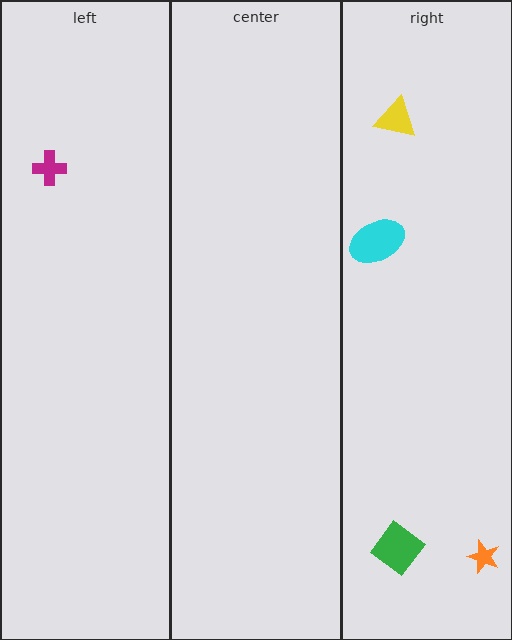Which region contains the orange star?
The right region.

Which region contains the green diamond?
The right region.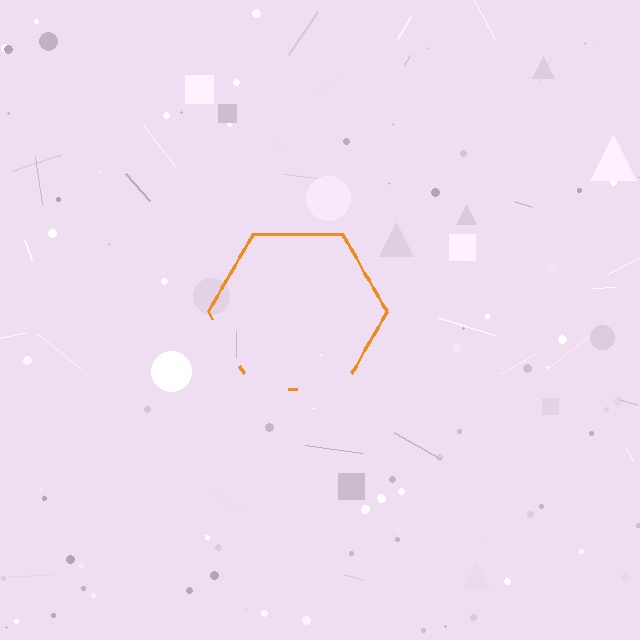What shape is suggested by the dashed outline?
The dashed outline suggests a hexagon.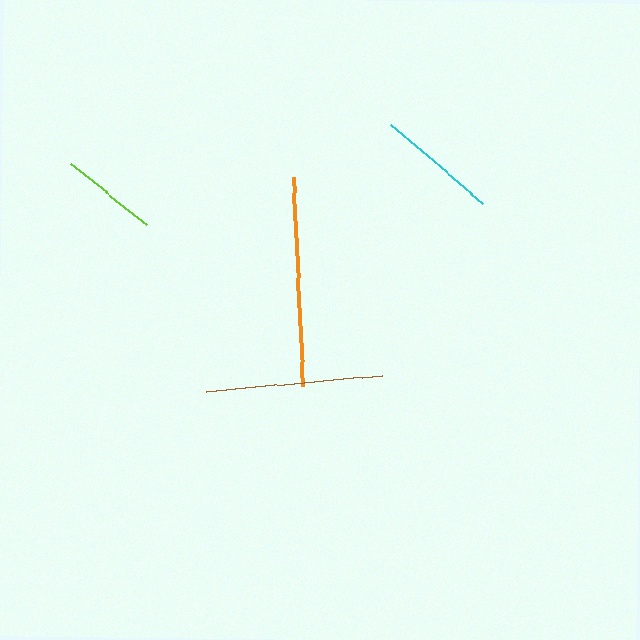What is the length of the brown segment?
The brown segment is approximately 177 pixels long.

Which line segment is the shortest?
The lime line is the shortest at approximately 97 pixels.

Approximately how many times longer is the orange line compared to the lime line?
The orange line is approximately 2.1 times the length of the lime line.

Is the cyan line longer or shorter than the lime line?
The cyan line is longer than the lime line.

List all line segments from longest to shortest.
From longest to shortest: orange, brown, cyan, lime.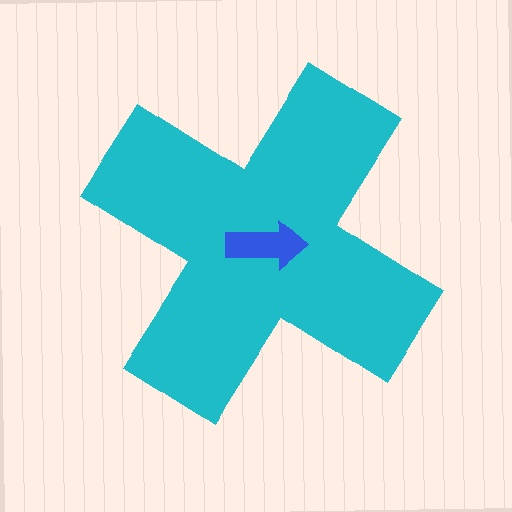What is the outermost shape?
The cyan cross.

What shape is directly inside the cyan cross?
The blue arrow.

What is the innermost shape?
The blue arrow.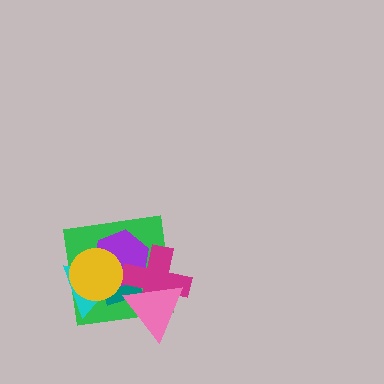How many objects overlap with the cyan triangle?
4 objects overlap with the cyan triangle.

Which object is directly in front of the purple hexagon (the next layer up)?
The magenta cross is directly in front of the purple hexagon.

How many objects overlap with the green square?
6 objects overlap with the green square.